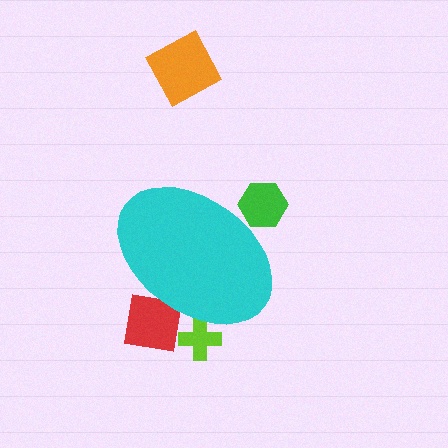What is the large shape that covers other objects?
A cyan ellipse.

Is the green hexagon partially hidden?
Yes, the green hexagon is partially hidden behind the cyan ellipse.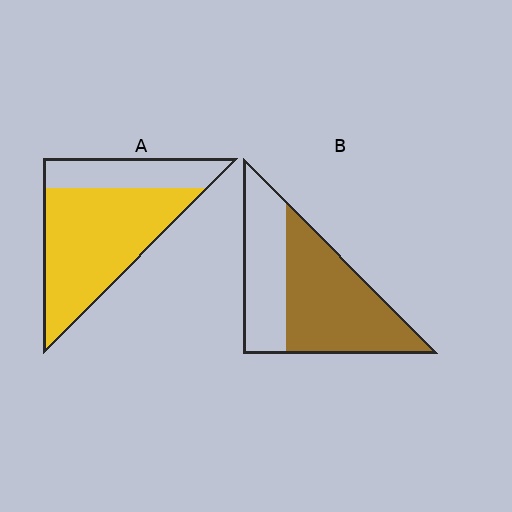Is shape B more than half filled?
Yes.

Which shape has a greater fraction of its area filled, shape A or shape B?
Shape A.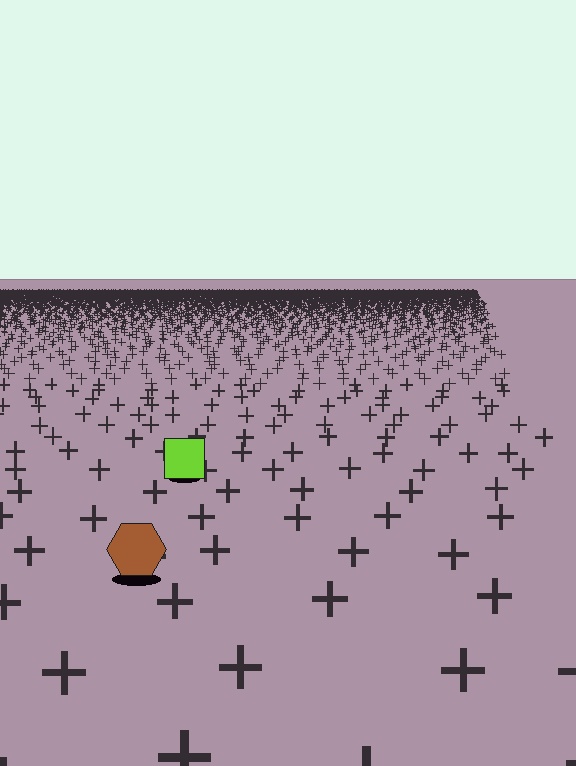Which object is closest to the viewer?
The brown hexagon is closest. The texture marks near it are larger and more spread out.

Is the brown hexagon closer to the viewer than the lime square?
Yes. The brown hexagon is closer — you can tell from the texture gradient: the ground texture is coarser near it.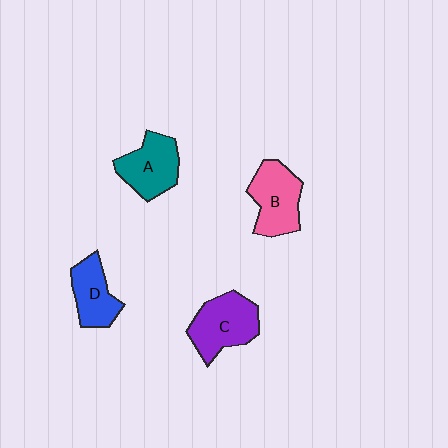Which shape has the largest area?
Shape C (purple).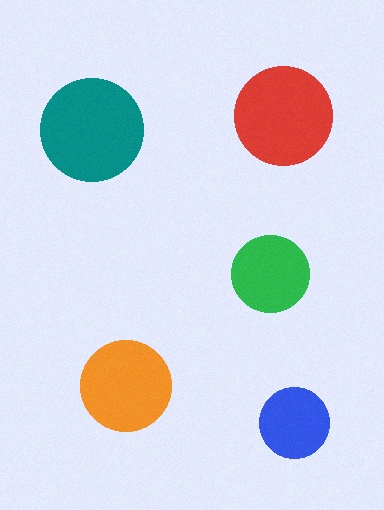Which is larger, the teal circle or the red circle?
The teal one.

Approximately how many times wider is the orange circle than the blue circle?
About 1.5 times wider.